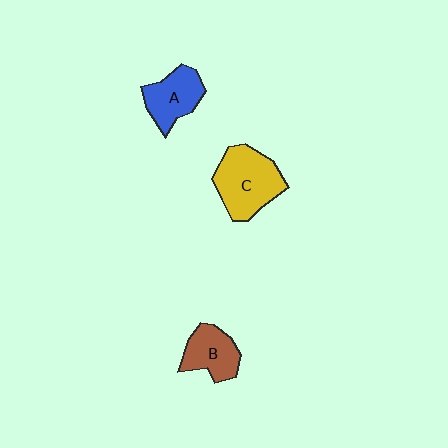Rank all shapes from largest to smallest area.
From largest to smallest: C (yellow), A (blue), B (brown).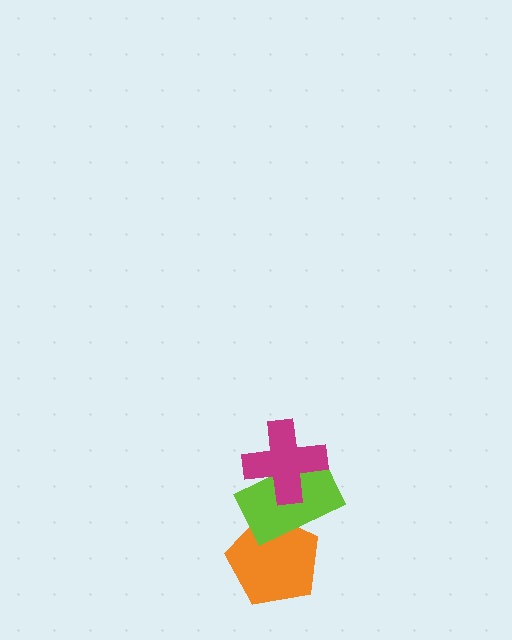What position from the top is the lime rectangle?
The lime rectangle is 2nd from the top.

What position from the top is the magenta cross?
The magenta cross is 1st from the top.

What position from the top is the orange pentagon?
The orange pentagon is 3rd from the top.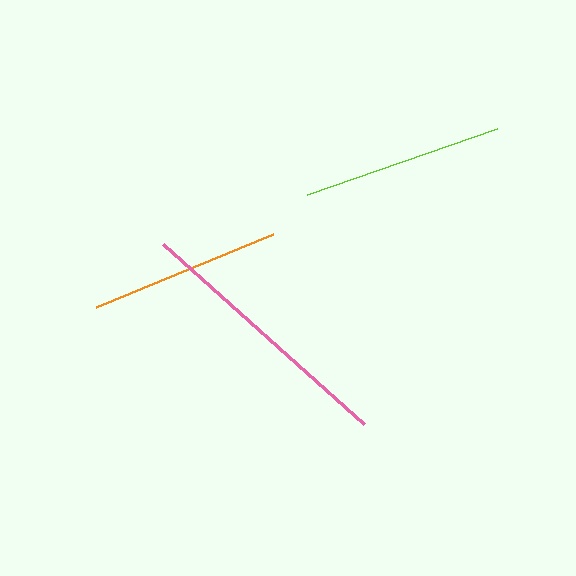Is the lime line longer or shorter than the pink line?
The pink line is longer than the lime line.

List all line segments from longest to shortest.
From longest to shortest: pink, lime, orange.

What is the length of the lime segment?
The lime segment is approximately 201 pixels long.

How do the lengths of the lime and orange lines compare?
The lime and orange lines are approximately the same length.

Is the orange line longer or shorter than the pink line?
The pink line is longer than the orange line.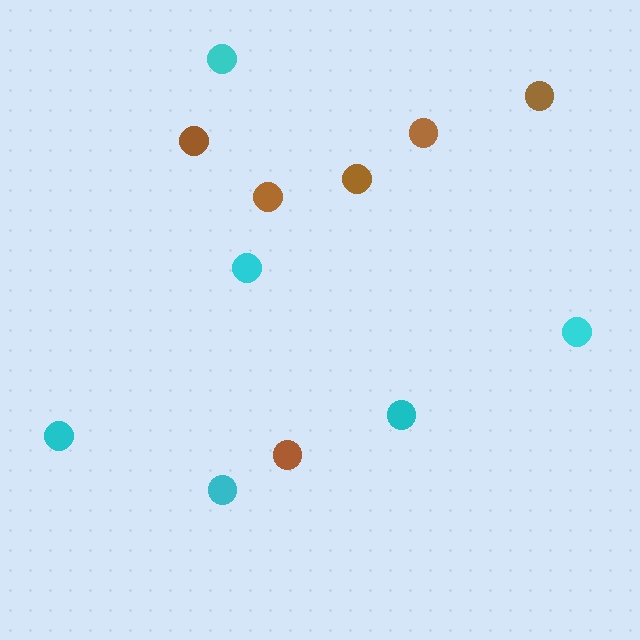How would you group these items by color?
There are 2 groups: one group of brown circles (6) and one group of cyan circles (6).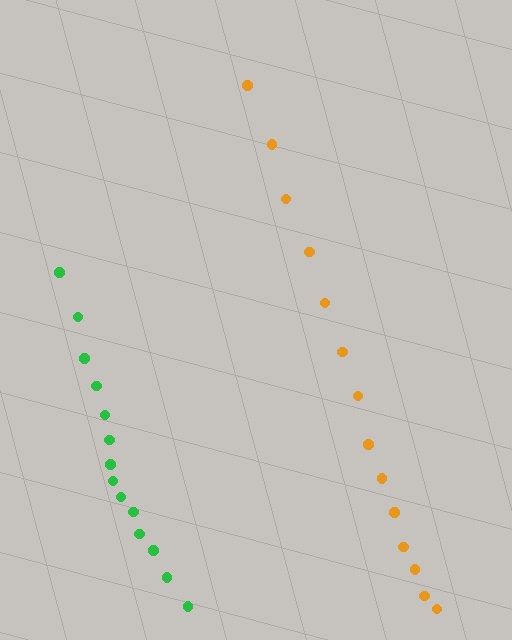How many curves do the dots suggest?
There are 2 distinct paths.